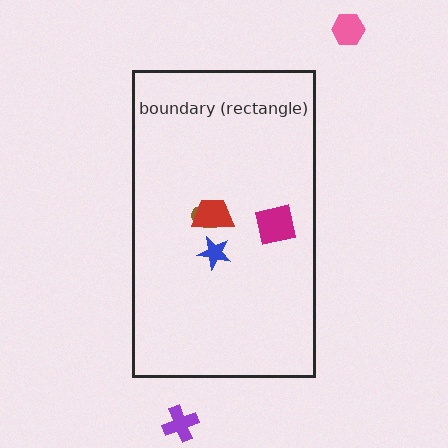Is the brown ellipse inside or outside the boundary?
Inside.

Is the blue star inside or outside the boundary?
Inside.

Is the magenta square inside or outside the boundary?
Inside.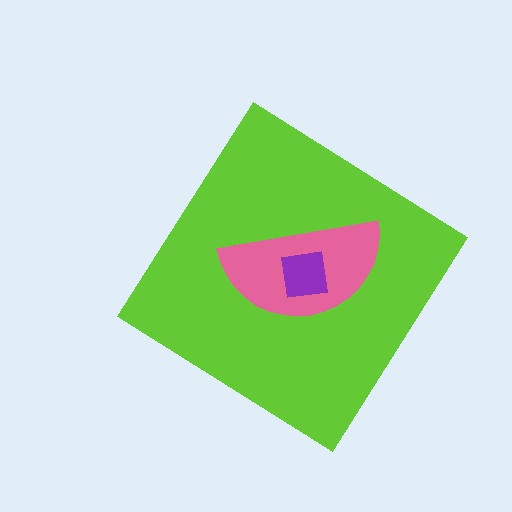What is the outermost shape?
The lime diamond.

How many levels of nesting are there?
3.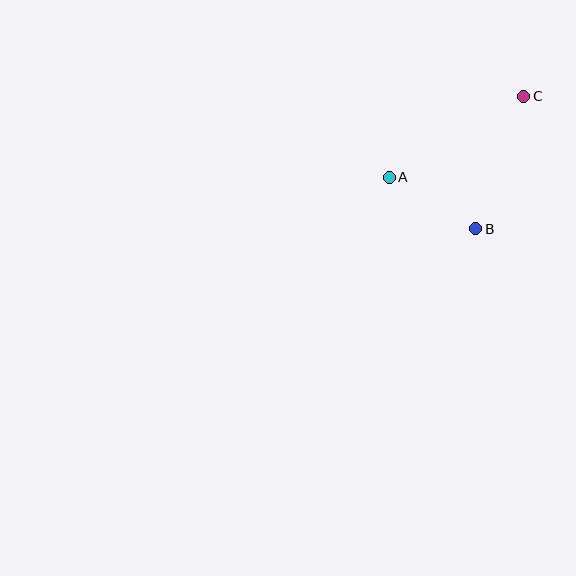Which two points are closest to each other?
Points A and B are closest to each other.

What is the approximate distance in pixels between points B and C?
The distance between B and C is approximately 141 pixels.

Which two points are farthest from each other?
Points A and C are farthest from each other.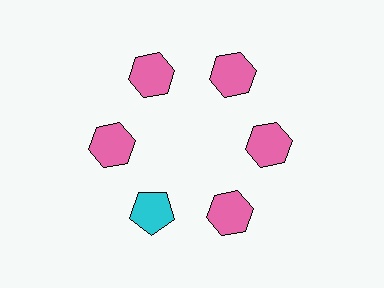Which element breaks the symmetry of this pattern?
The cyan pentagon at roughly the 7 o'clock position breaks the symmetry. All other shapes are pink hexagons.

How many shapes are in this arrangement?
There are 6 shapes arranged in a ring pattern.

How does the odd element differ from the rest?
It differs in both color (cyan instead of pink) and shape (pentagon instead of hexagon).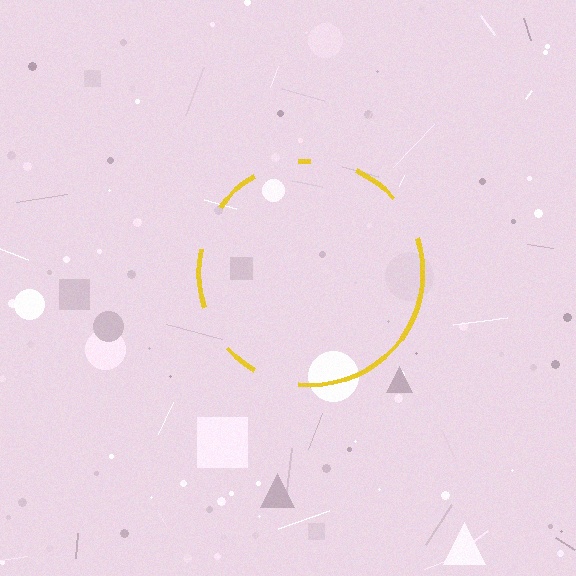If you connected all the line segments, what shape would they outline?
They would outline a circle.